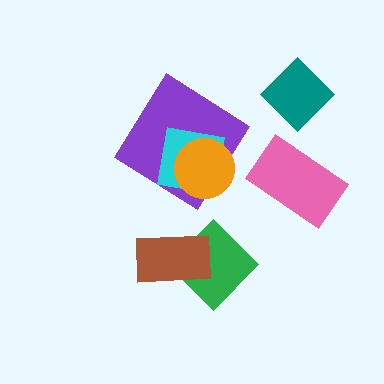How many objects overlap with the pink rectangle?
0 objects overlap with the pink rectangle.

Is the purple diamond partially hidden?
Yes, it is partially covered by another shape.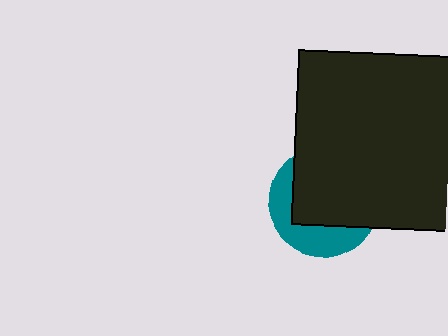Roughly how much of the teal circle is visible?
A small part of it is visible (roughly 36%).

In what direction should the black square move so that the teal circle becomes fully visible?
The black square should move toward the upper-right. That is the shortest direction to clear the overlap and leave the teal circle fully visible.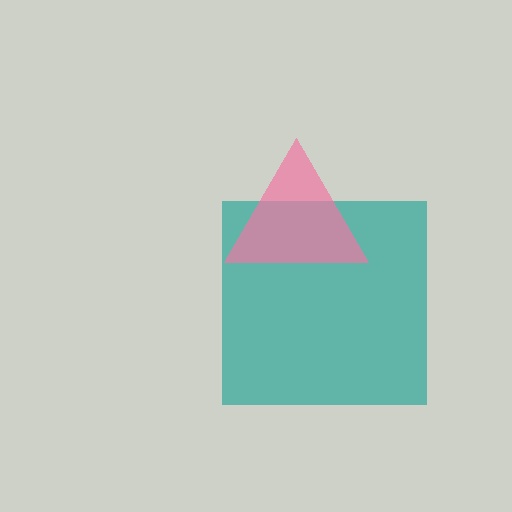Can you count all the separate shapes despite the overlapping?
Yes, there are 2 separate shapes.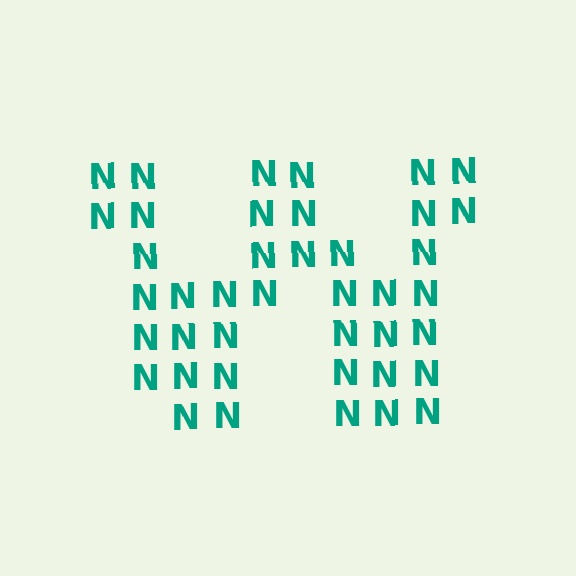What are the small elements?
The small elements are letter N's.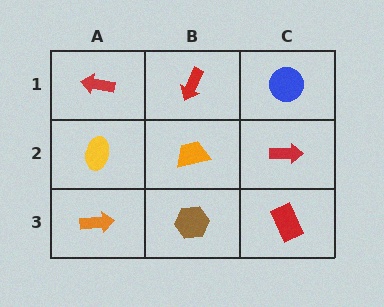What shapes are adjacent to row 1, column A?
A yellow ellipse (row 2, column A), a red arrow (row 1, column B).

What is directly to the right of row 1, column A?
A red arrow.